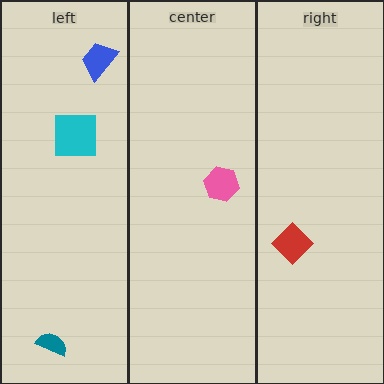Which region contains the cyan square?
The left region.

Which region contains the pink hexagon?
The center region.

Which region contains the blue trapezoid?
The left region.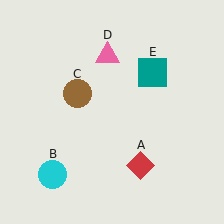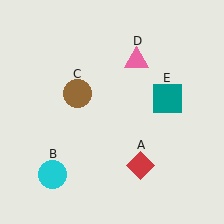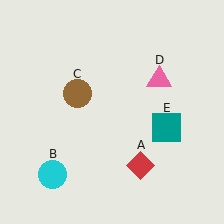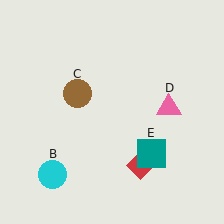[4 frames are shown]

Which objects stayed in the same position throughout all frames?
Red diamond (object A) and cyan circle (object B) and brown circle (object C) remained stationary.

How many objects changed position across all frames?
2 objects changed position: pink triangle (object D), teal square (object E).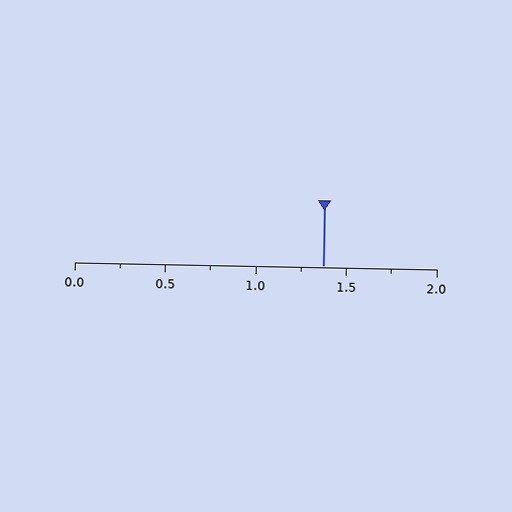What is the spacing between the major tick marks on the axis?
The major ticks are spaced 0.5 apart.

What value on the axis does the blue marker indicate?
The marker indicates approximately 1.38.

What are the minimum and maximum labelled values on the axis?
The axis runs from 0.0 to 2.0.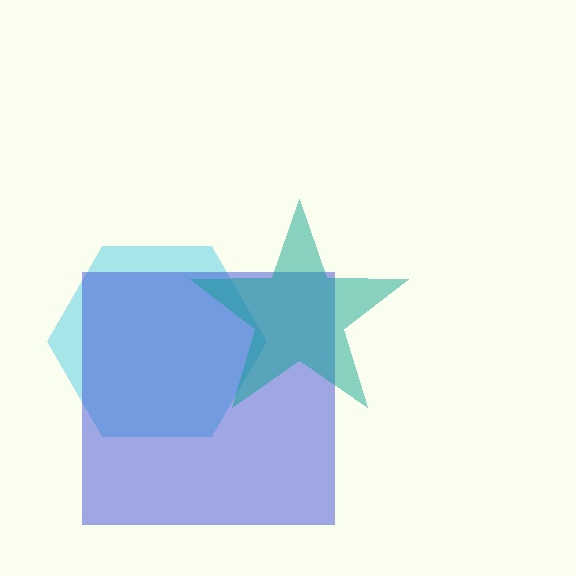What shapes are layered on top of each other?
The layered shapes are: a cyan hexagon, a blue square, a teal star.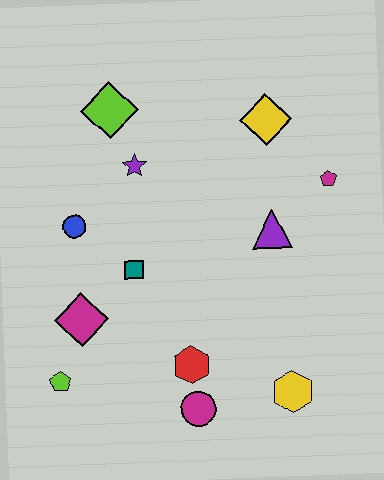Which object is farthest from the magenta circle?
The lime diamond is farthest from the magenta circle.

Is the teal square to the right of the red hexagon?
No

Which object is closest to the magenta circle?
The red hexagon is closest to the magenta circle.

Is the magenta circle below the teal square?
Yes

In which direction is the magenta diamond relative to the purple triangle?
The magenta diamond is to the left of the purple triangle.